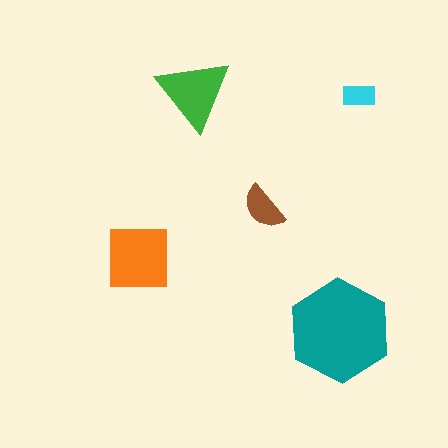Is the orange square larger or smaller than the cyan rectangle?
Larger.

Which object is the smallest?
The cyan rectangle.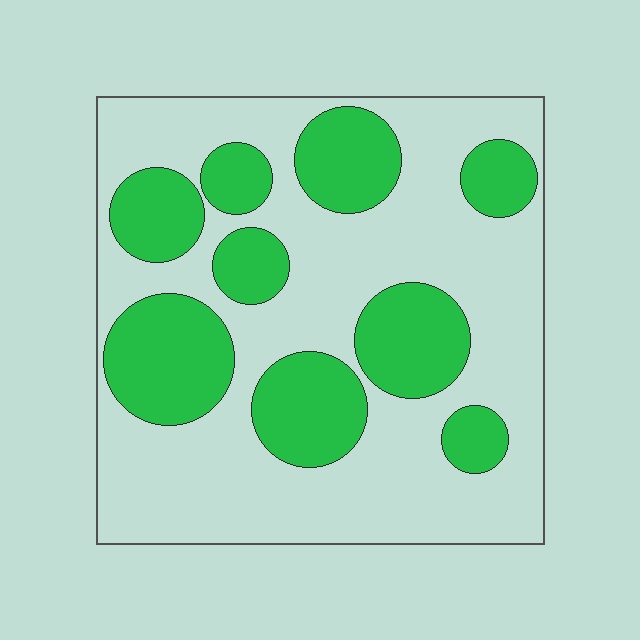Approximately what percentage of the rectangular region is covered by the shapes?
Approximately 35%.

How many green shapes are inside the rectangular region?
9.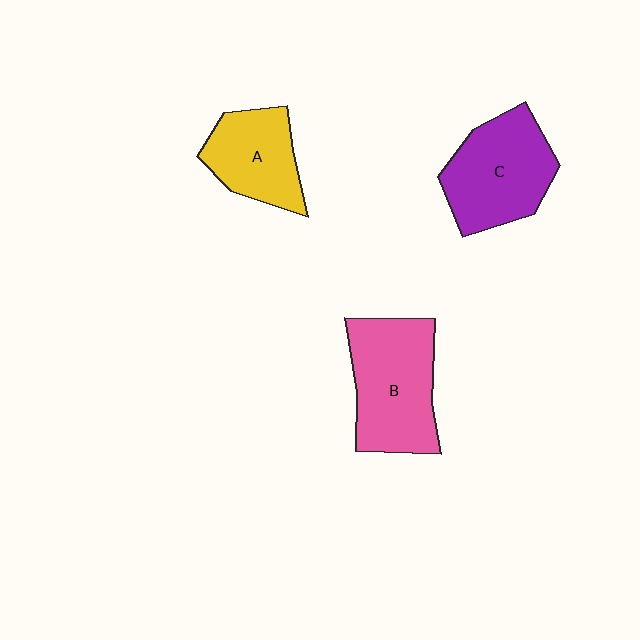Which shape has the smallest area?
Shape A (yellow).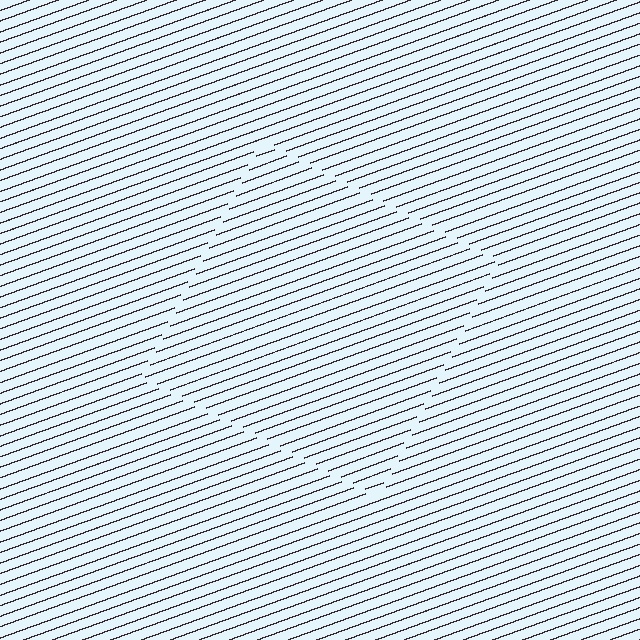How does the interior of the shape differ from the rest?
The interior of the shape contains the same grating, shifted by half a period — the contour is defined by the phase discontinuity where line-ends from the inner and outer gratings abut.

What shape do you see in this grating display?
An illusory square. The interior of the shape contains the same grating, shifted by half a period — the contour is defined by the phase discontinuity where line-ends from the inner and outer gratings abut.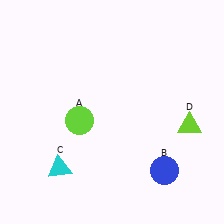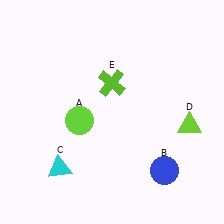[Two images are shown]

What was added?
A lime cross (E) was added in Image 2.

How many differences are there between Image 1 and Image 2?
There is 1 difference between the two images.